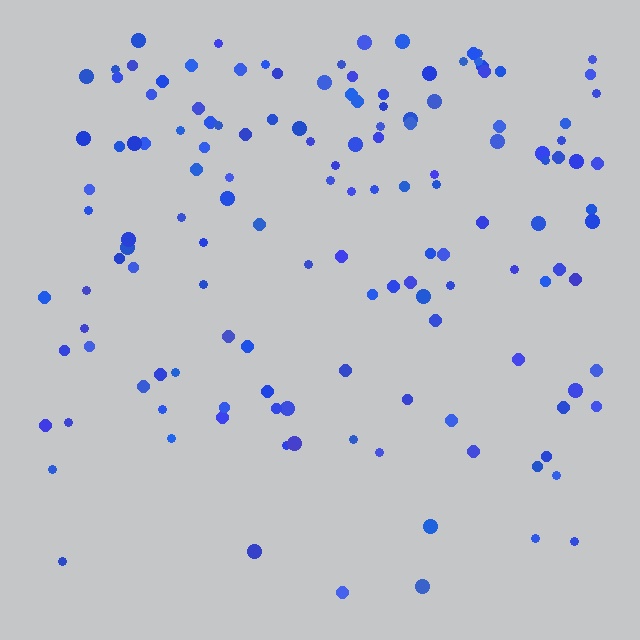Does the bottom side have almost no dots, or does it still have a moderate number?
Still a moderate number, just noticeably fewer than the top.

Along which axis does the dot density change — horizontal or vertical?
Vertical.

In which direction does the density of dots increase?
From bottom to top, with the top side densest.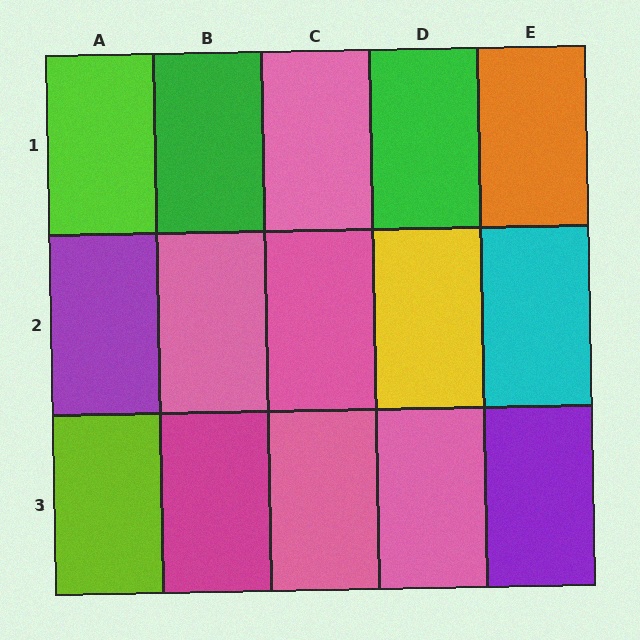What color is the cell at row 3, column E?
Purple.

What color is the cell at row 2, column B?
Pink.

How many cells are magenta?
1 cell is magenta.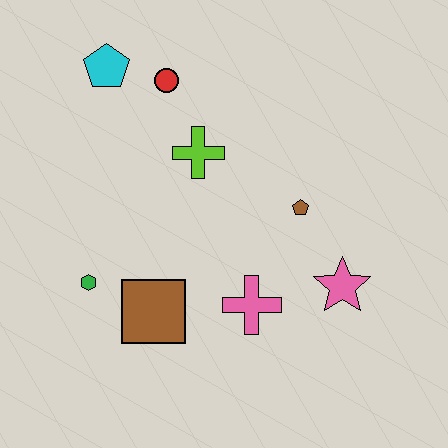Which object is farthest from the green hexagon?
The pink star is farthest from the green hexagon.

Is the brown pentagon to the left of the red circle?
No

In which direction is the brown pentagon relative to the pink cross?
The brown pentagon is above the pink cross.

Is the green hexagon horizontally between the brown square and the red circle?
No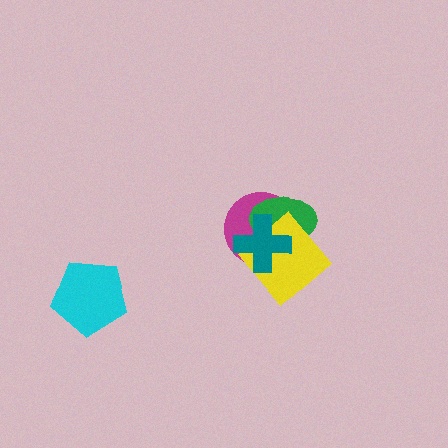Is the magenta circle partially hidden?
Yes, it is partially covered by another shape.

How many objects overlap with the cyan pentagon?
0 objects overlap with the cyan pentagon.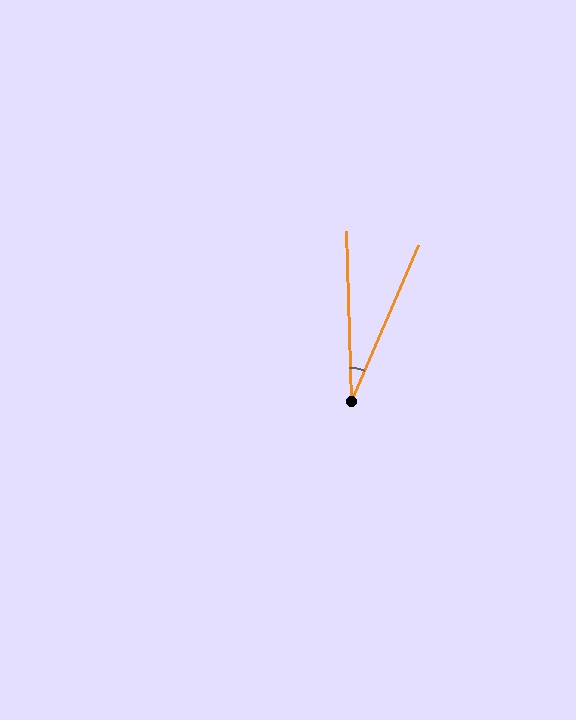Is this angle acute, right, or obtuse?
It is acute.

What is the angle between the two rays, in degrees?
Approximately 25 degrees.